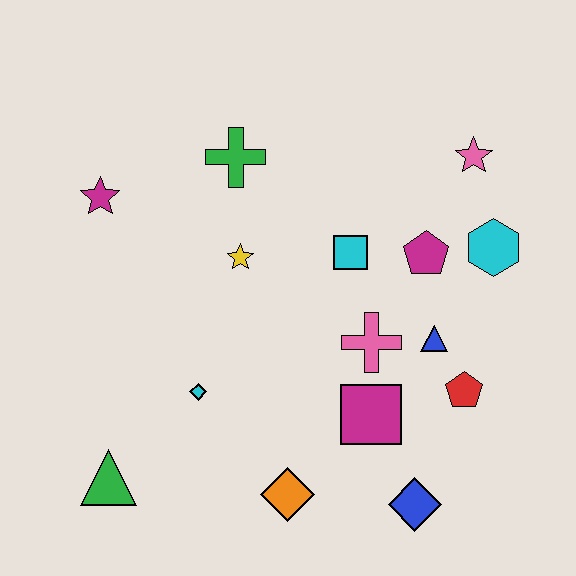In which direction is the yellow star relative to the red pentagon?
The yellow star is to the left of the red pentagon.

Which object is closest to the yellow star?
The green cross is closest to the yellow star.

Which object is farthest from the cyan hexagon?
The green triangle is farthest from the cyan hexagon.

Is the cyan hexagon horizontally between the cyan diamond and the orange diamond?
No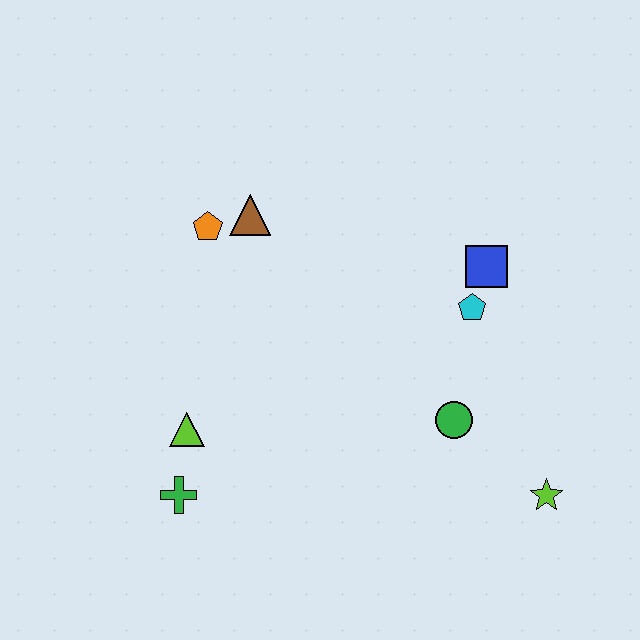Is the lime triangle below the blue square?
Yes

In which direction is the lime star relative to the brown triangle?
The lime star is to the right of the brown triangle.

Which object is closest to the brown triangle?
The orange pentagon is closest to the brown triangle.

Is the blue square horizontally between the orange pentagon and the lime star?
Yes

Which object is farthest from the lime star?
The orange pentagon is farthest from the lime star.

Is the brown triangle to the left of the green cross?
No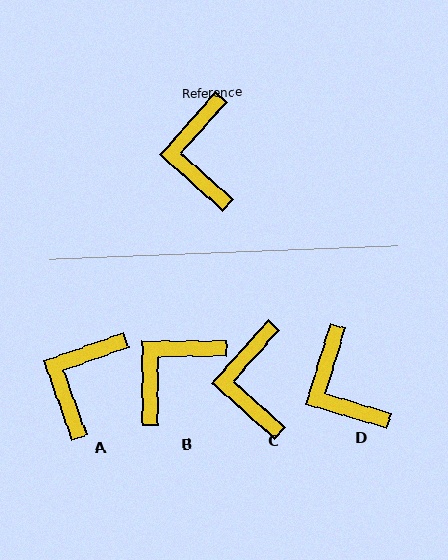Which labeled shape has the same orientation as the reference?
C.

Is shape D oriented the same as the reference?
No, it is off by about 25 degrees.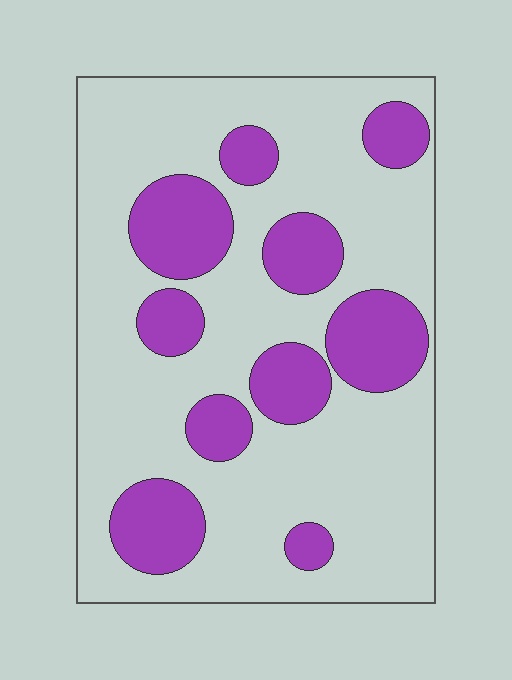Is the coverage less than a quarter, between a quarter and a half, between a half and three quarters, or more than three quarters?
Between a quarter and a half.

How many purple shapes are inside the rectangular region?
10.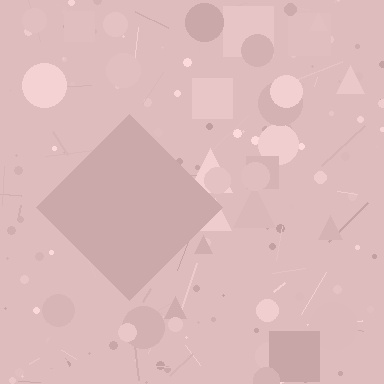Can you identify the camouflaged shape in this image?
The camouflaged shape is a diamond.